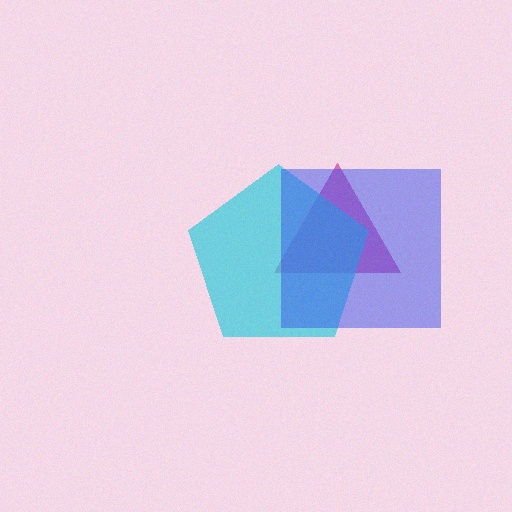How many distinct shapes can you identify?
There are 3 distinct shapes: a magenta triangle, a cyan pentagon, a blue square.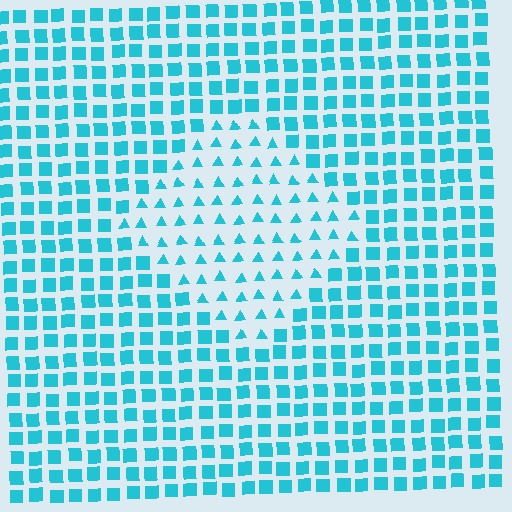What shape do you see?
I see a diamond.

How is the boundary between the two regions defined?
The boundary is defined by a change in element shape: triangles inside vs. squares outside. All elements share the same color and spacing.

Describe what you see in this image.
The image is filled with small cyan elements arranged in a uniform grid. A diamond-shaped region contains triangles, while the surrounding area contains squares. The boundary is defined purely by the change in element shape.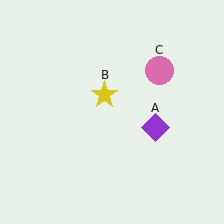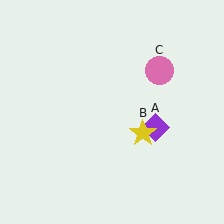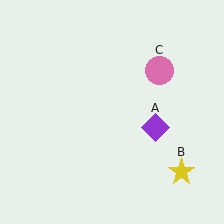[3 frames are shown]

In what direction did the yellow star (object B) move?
The yellow star (object B) moved down and to the right.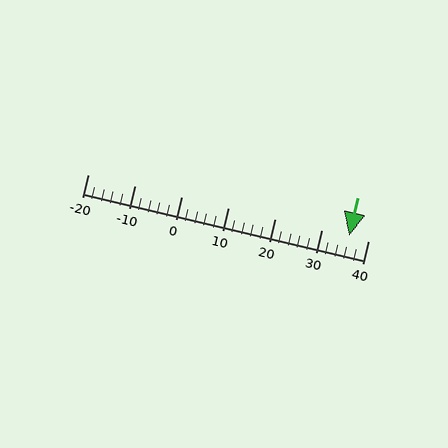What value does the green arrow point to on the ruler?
The green arrow points to approximately 36.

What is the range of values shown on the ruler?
The ruler shows values from -20 to 40.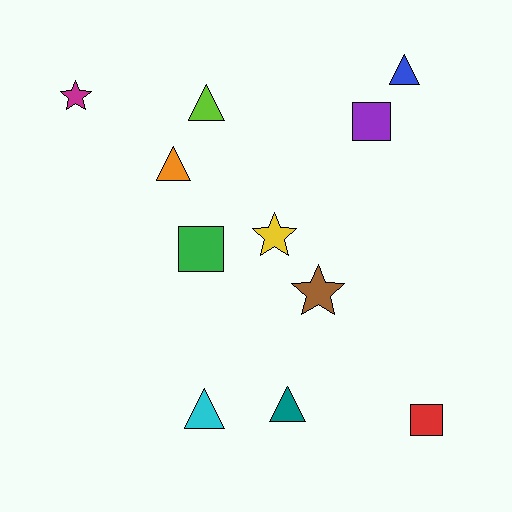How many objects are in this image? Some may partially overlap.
There are 11 objects.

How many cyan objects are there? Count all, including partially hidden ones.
There is 1 cyan object.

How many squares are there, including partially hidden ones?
There are 3 squares.